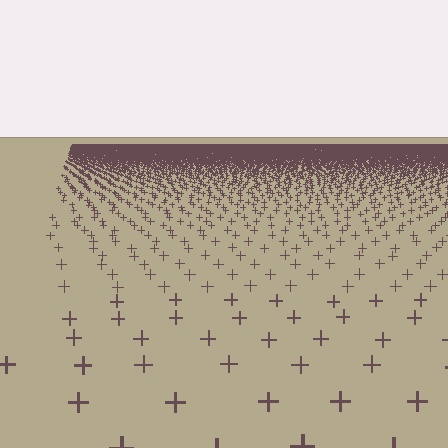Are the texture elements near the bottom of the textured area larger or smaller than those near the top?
Larger. Near the bottom, elements are closer to the viewer and appear at a bigger on-screen size.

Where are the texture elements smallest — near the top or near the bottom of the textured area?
Near the top.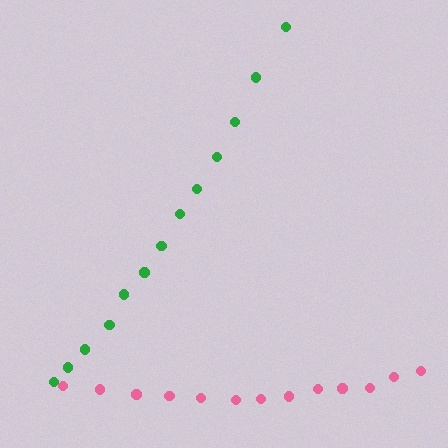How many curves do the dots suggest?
There are 2 distinct paths.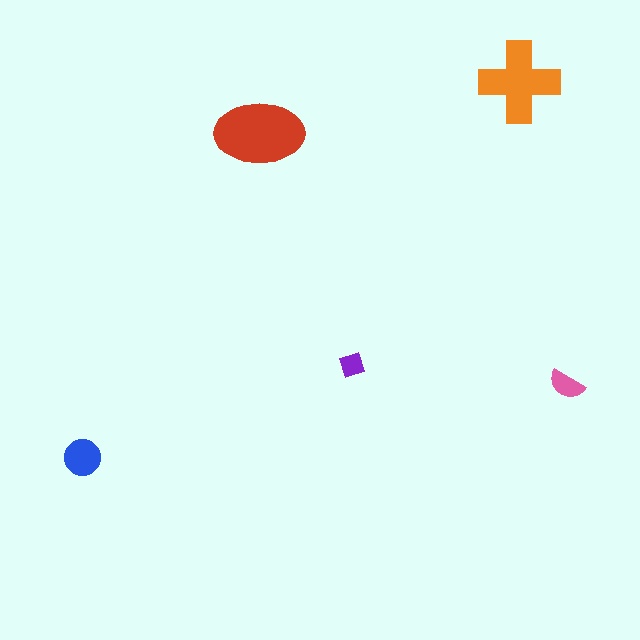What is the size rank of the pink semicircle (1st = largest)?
4th.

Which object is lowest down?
The blue circle is bottommost.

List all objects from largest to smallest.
The red ellipse, the orange cross, the blue circle, the pink semicircle, the purple diamond.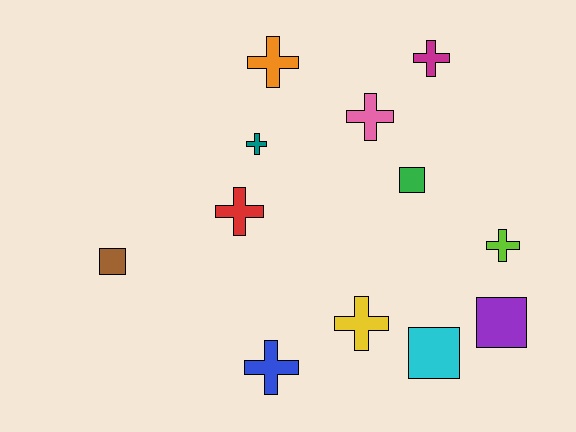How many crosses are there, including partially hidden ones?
There are 8 crosses.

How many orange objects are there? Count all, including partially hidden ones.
There is 1 orange object.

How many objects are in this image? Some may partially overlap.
There are 12 objects.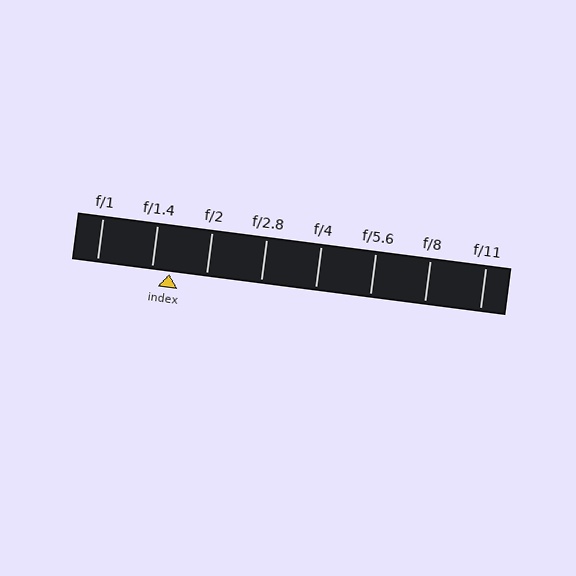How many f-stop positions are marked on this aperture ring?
There are 8 f-stop positions marked.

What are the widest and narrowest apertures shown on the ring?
The widest aperture shown is f/1 and the narrowest is f/11.